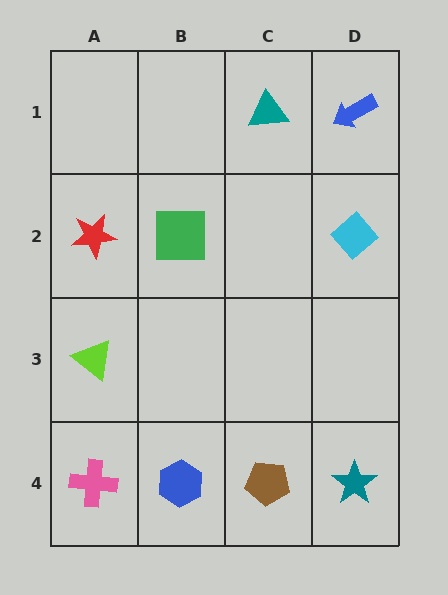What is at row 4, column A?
A pink cross.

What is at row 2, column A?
A red star.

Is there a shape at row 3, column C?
No, that cell is empty.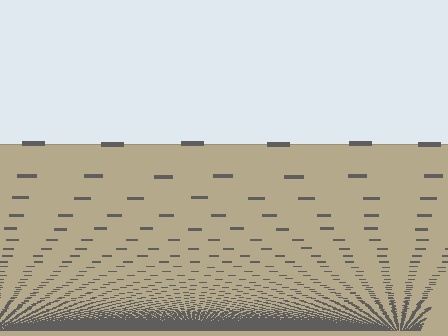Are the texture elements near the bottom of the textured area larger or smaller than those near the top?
Smaller. The gradient is inverted — elements near the bottom are smaller and denser.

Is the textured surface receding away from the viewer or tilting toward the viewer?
The surface appears to tilt toward the viewer. Texture elements get larger and sparser toward the top.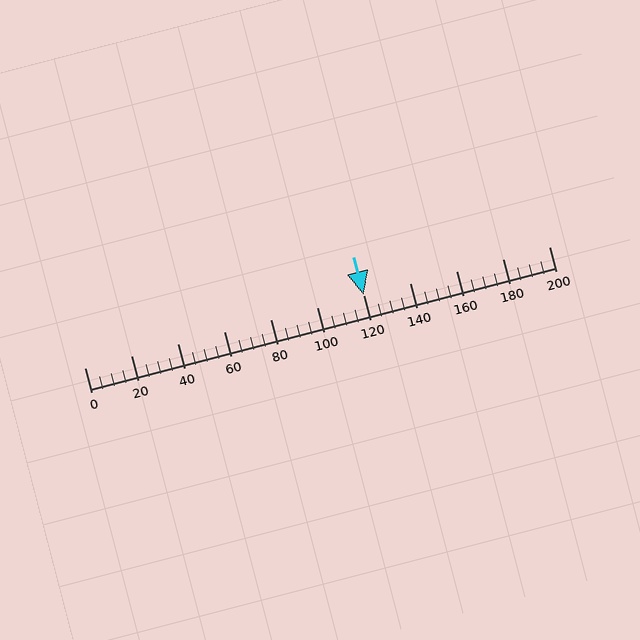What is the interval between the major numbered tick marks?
The major tick marks are spaced 20 units apart.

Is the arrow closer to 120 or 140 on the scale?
The arrow is closer to 120.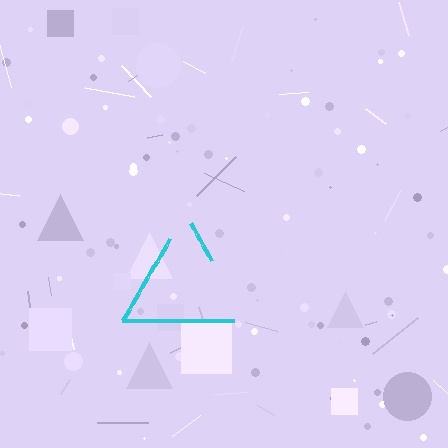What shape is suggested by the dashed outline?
The dashed outline suggests a triangle.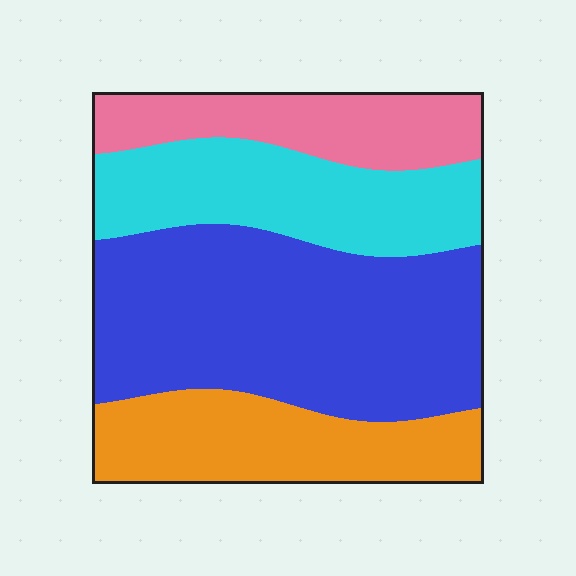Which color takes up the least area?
Pink, at roughly 15%.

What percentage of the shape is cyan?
Cyan covers about 20% of the shape.